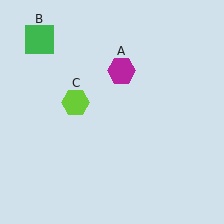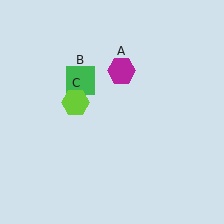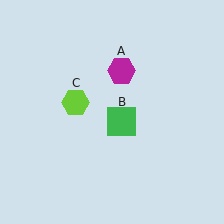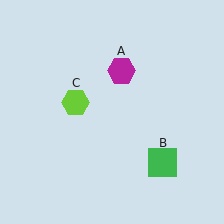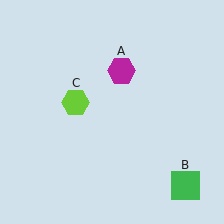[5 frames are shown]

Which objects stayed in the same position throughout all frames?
Magenta hexagon (object A) and lime hexagon (object C) remained stationary.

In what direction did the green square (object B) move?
The green square (object B) moved down and to the right.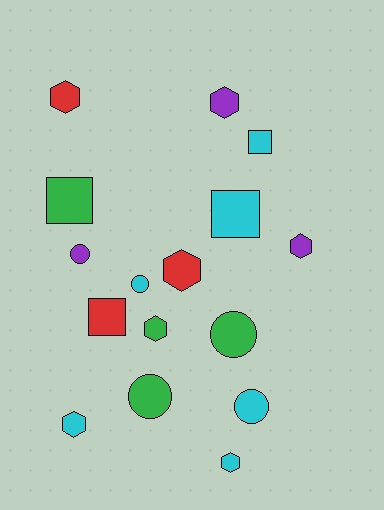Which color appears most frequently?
Cyan, with 6 objects.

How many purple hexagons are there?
There are 2 purple hexagons.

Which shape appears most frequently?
Hexagon, with 7 objects.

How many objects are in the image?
There are 16 objects.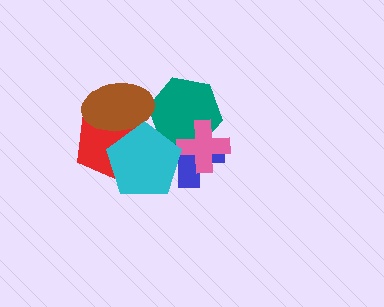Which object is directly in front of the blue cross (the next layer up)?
The teal hexagon is directly in front of the blue cross.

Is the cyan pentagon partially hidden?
No, no other shape covers it.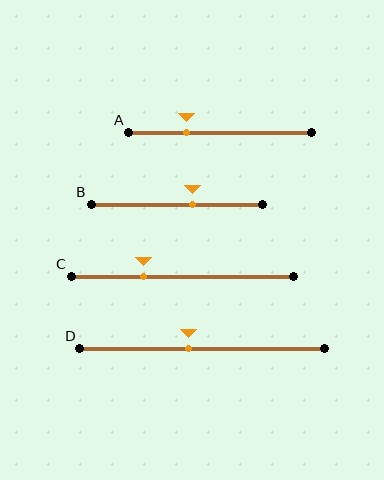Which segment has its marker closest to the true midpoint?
Segment D has its marker closest to the true midpoint.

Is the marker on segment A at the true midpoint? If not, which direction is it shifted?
No, the marker on segment A is shifted to the left by about 19% of the segment length.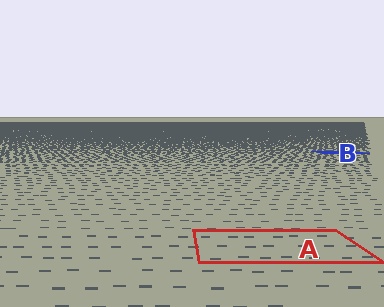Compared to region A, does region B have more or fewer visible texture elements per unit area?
Region B has more texture elements per unit area — they are packed more densely because it is farther away.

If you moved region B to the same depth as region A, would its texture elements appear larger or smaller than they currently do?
They would appear larger. At a closer depth, the same texture elements are projected at a bigger on-screen size.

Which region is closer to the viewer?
Region A is closer. The texture elements there are larger and more spread out.